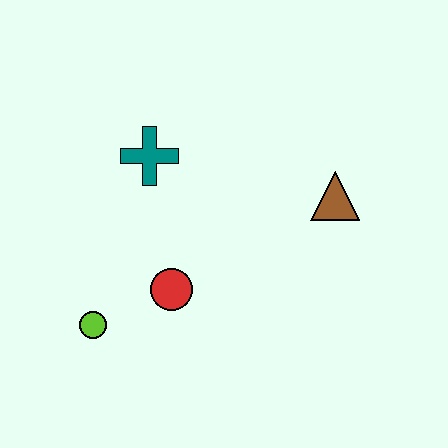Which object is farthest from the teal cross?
The brown triangle is farthest from the teal cross.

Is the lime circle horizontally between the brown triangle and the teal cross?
No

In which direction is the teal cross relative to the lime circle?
The teal cross is above the lime circle.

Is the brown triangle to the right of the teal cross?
Yes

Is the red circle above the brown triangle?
No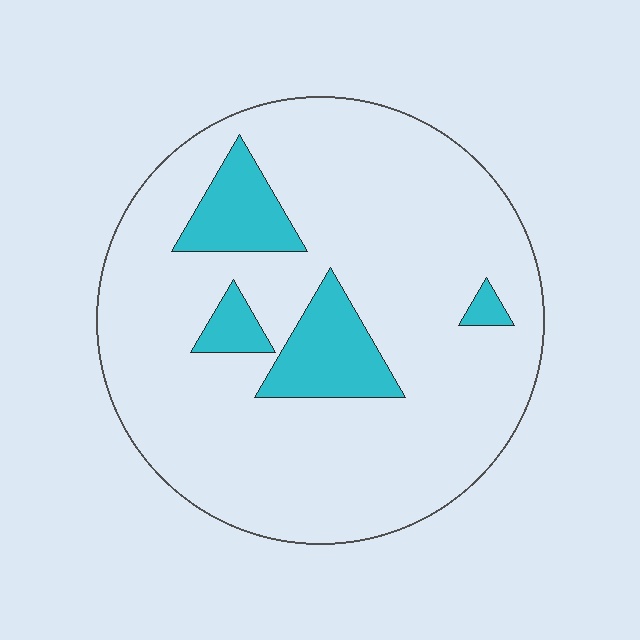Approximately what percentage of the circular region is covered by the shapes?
Approximately 15%.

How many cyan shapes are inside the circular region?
4.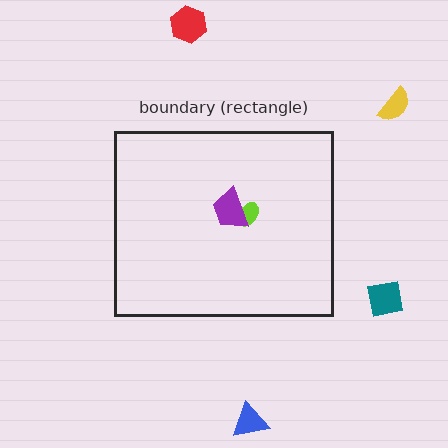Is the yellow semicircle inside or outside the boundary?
Outside.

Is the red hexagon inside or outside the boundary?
Outside.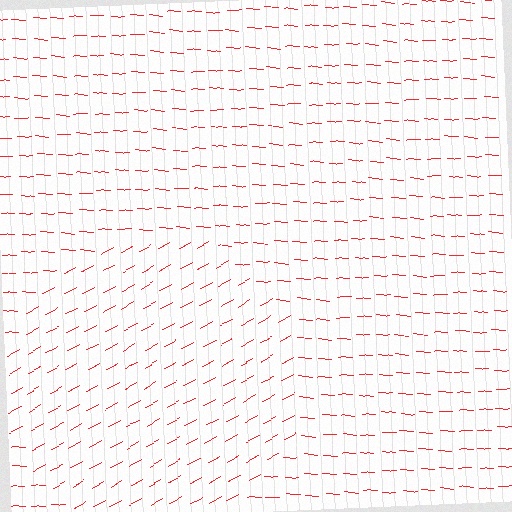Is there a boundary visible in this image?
Yes, there is a texture boundary formed by a change in line orientation.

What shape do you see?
I see a circle.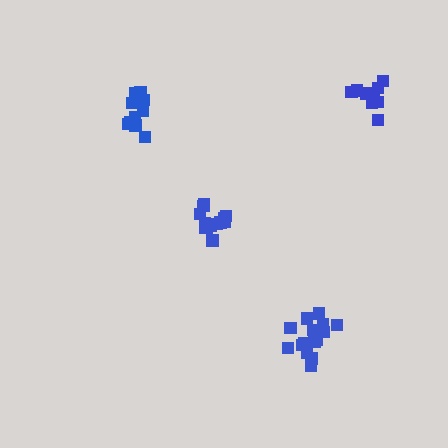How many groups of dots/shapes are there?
There are 4 groups.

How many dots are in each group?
Group 1: 16 dots, Group 2: 13 dots, Group 3: 11 dots, Group 4: 11 dots (51 total).